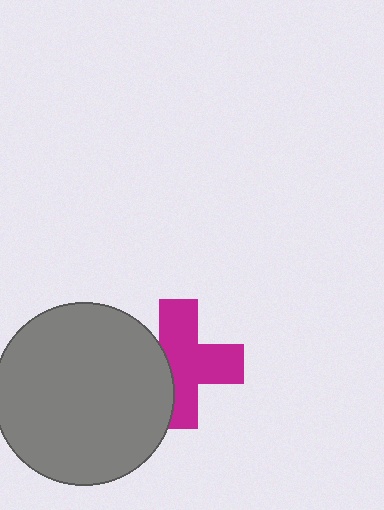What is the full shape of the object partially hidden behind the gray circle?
The partially hidden object is a magenta cross.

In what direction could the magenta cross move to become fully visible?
The magenta cross could move right. That would shift it out from behind the gray circle entirely.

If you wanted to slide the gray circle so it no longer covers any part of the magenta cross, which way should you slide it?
Slide it left — that is the most direct way to separate the two shapes.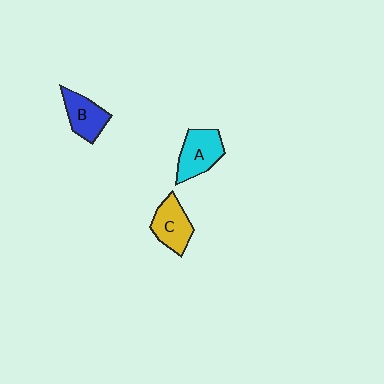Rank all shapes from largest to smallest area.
From largest to smallest: A (cyan), C (yellow), B (blue).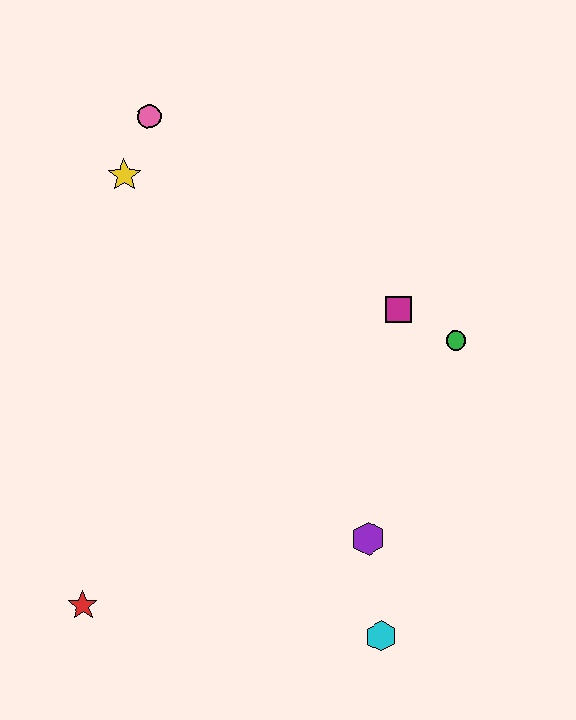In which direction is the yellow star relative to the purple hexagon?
The yellow star is above the purple hexagon.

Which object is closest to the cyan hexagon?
The purple hexagon is closest to the cyan hexagon.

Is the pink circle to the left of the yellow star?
No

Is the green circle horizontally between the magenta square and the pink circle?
No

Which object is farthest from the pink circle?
The cyan hexagon is farthest from the pink circle.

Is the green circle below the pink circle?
Yes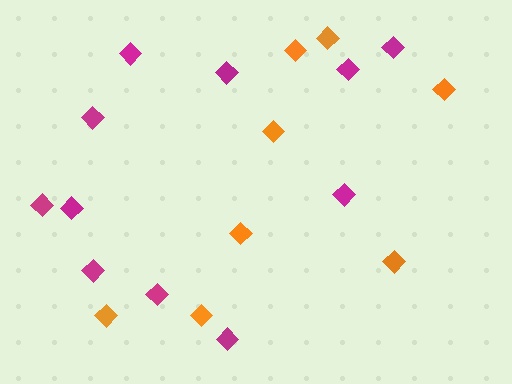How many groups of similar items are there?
There are 2 groups: one group of magenta diamonds (11) and one group of orange diamonds (8).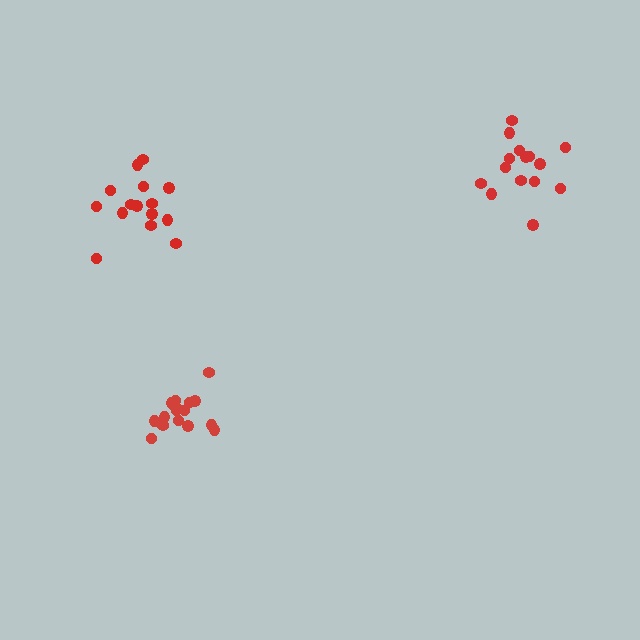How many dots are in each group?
Group 1: 15 dots, Group 2: 15 dots, Group 3: 16 dots (46 total).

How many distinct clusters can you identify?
There are 3 distinct clusters.